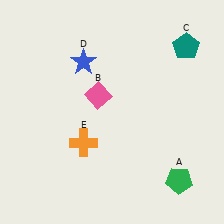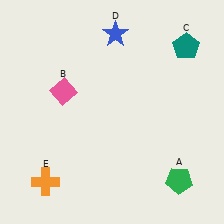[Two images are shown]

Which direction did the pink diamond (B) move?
The pink diamond (B) moved left.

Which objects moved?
The objects that moved are: the pink diamond (B), the blue star (D), the orange cross (E).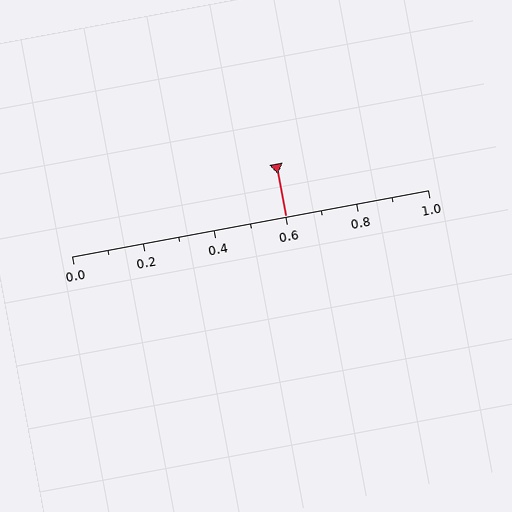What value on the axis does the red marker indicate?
The marker indicates approximately 0.6.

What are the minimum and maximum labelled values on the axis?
The axis runs from 0.0 to 1.0.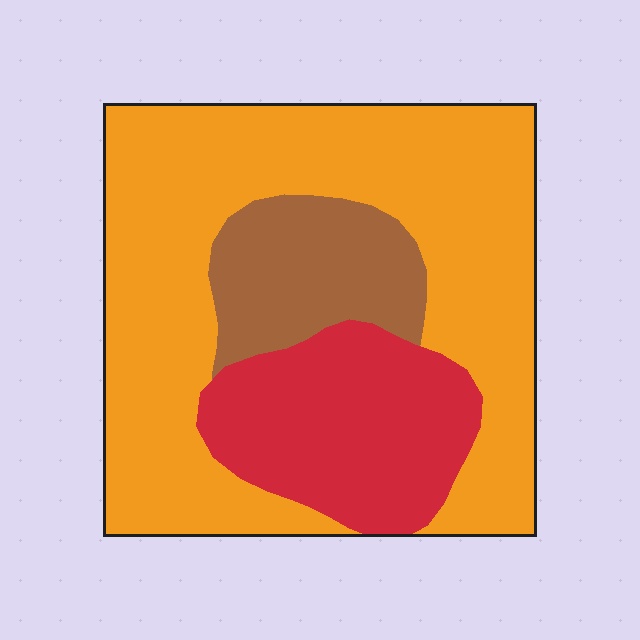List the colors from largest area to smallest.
From largest to smallest: orange, red, brown.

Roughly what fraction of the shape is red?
Red takes up between a sixth and a third of the shape.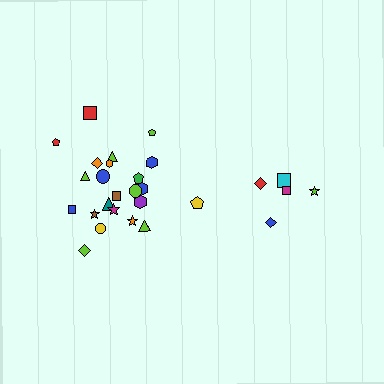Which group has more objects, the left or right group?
The left group.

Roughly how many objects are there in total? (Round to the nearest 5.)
Roughly 30 objects in total.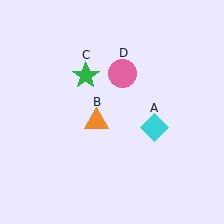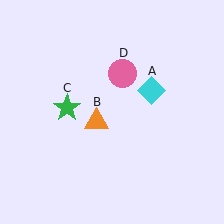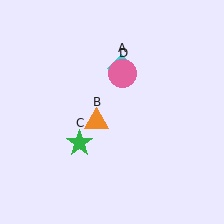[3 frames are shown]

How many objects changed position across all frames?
2 objects changed position: cyan diamond (object A), green star (object C).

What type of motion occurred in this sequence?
The cyan diamond (object A), green star (object C) rotated counterclockwise around the center of the scene.